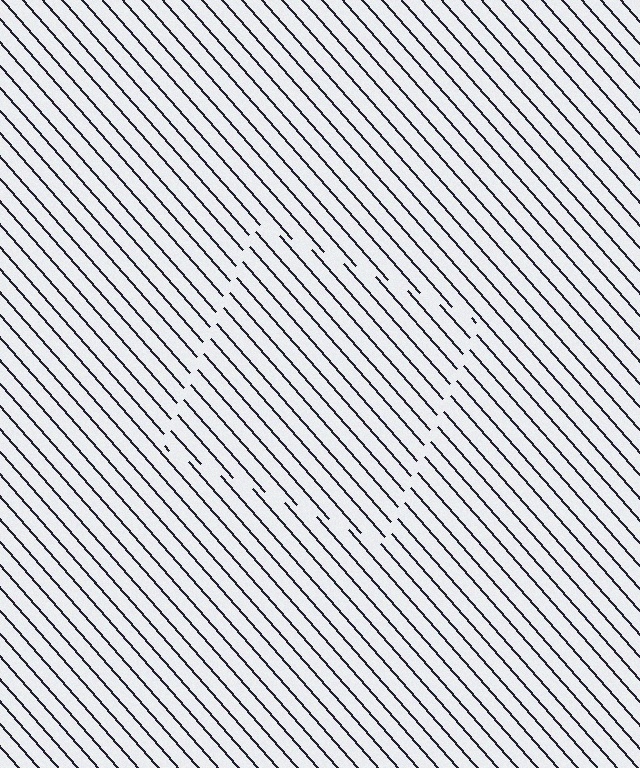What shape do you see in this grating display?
An illusory square. The interior of the shape contains the same grating, shifted by half a period — the contour is defined by the phase discontinuity where line-ends from the inner and outer gratings abut.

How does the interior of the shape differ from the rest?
The interior of the shape contains the same grating, shifted by half a period — the contour is defined by the phase discontinuity where line-ends from the inner and outer gratings abut.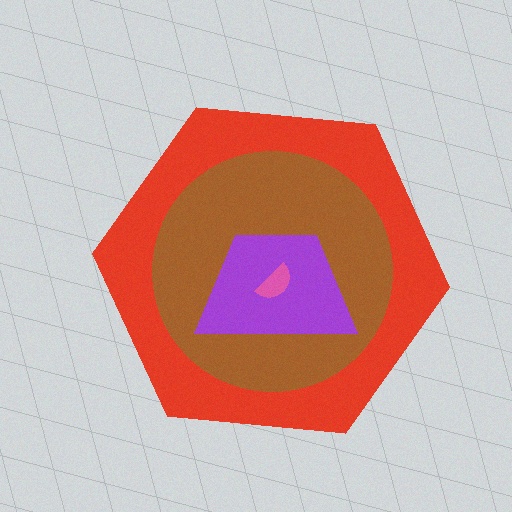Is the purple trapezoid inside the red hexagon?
Yes.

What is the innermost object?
The pink semicircle.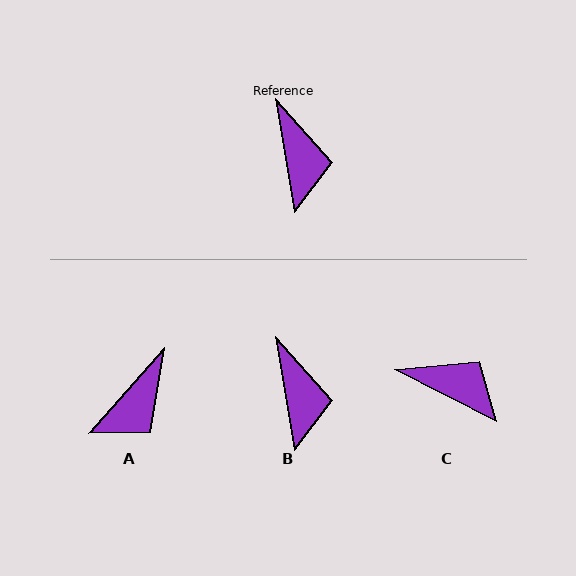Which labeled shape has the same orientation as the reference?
B.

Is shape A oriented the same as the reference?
No, it is off by about 51 degrees.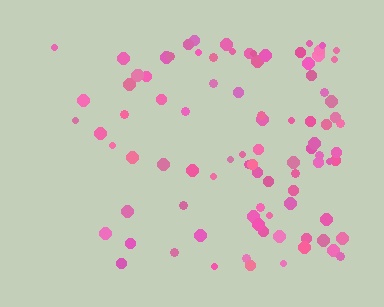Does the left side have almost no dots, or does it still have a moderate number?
Still a moderate number, just noticeably fewer than the right.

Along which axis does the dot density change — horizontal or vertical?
Horizontal.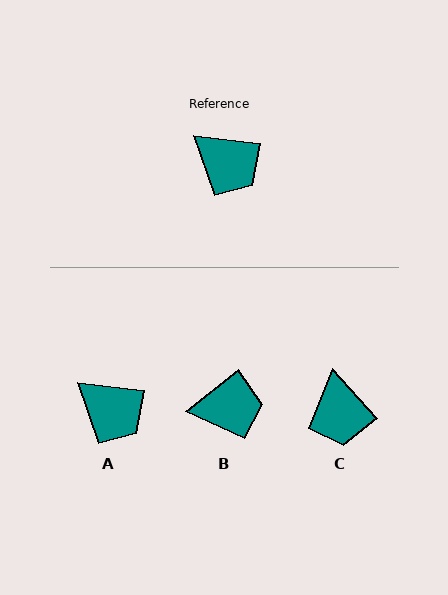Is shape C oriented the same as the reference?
No, it is off by about 41 degrees.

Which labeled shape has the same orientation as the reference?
A.